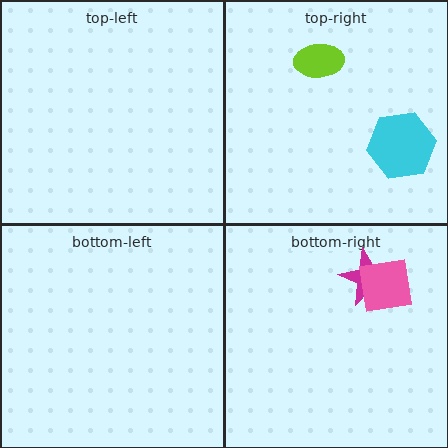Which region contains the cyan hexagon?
The top-right region.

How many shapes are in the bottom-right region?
2.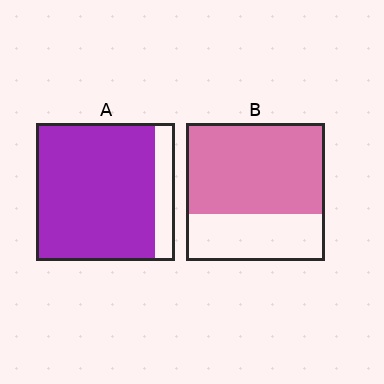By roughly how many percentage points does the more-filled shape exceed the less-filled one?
By roughly 20 percentage points (A over B).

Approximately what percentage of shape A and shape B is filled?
A is approximately 85% and B is approximately 65%.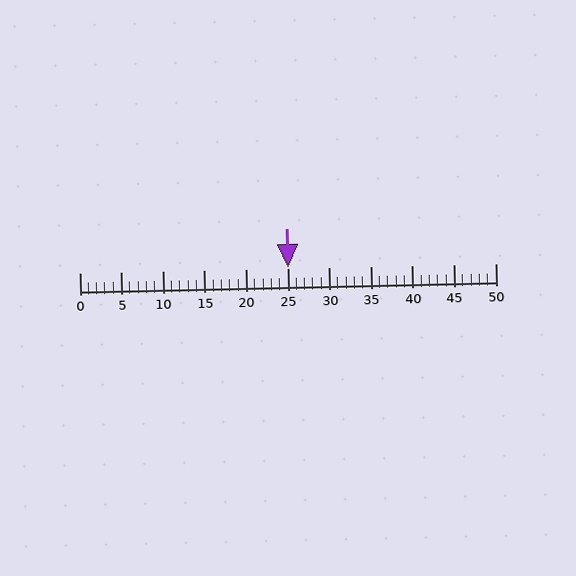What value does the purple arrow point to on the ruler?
The purple arrow points to approximately 25.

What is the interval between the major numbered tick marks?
The major tick marks are spaced 5 units apart.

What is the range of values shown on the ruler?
The ruler shows values from 0 to 50.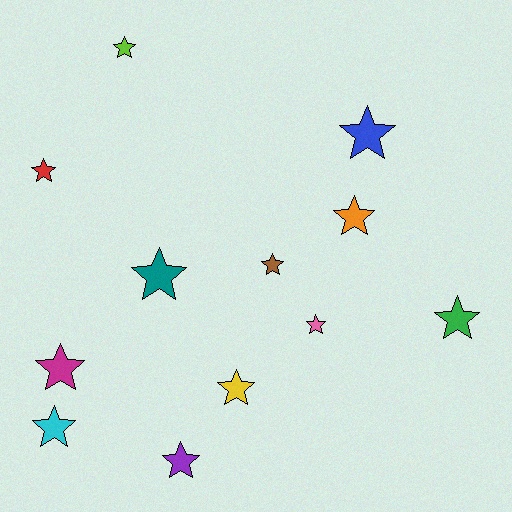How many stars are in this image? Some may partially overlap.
There are 12 stars.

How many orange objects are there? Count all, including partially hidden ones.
There is 1 orange object.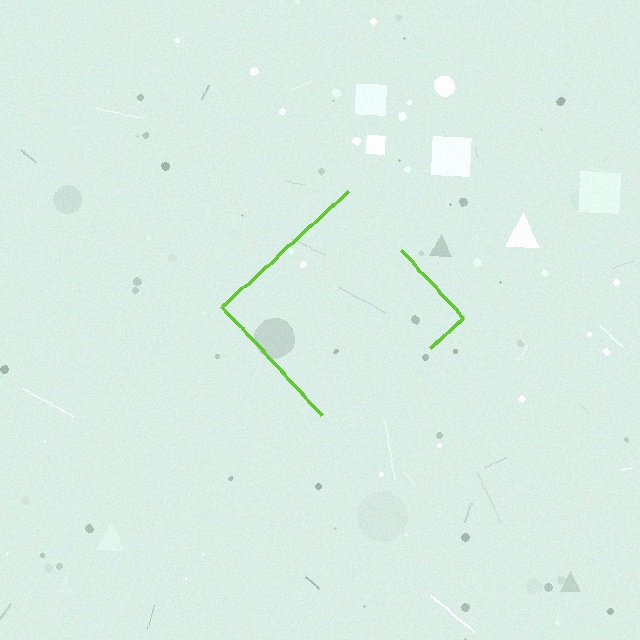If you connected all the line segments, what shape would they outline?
They would outline a diamond.